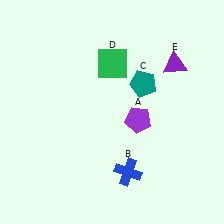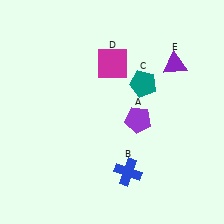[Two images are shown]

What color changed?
The square (D) changed from green in Image 1 to magenta in Image 2.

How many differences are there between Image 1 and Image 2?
There is 1 difference between the two images.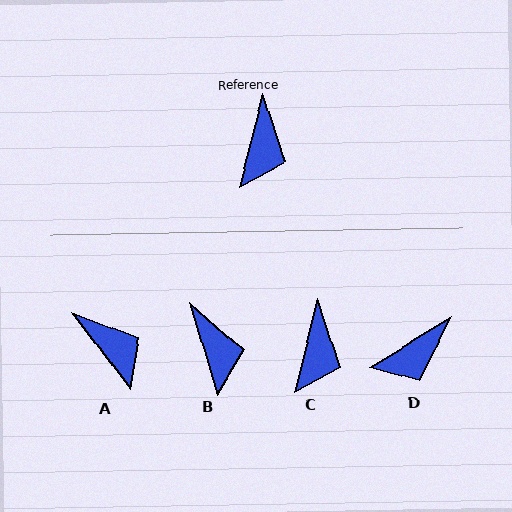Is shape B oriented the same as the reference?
No, it is off by about 31 degrees.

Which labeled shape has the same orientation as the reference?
C.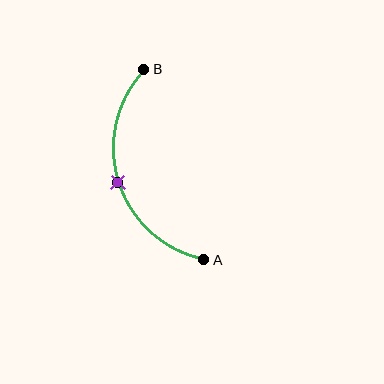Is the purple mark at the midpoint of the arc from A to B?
Yes. The purple mark lies on the arc at equal arc-length from both A and B — it is the arc midpoint.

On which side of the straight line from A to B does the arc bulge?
The arc bulges to the left of the straight line connecting A and B.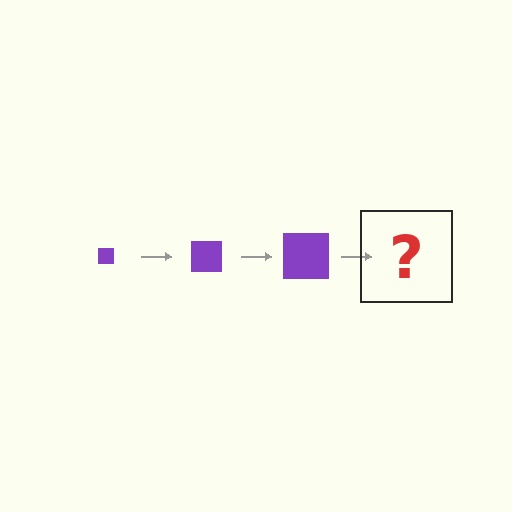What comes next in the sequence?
The next element should be a purple square, larger than the previous one.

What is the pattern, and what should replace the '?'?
The pattern is that the square gets progressively larger each step. The '?' should be a purple square, larger than the previous one.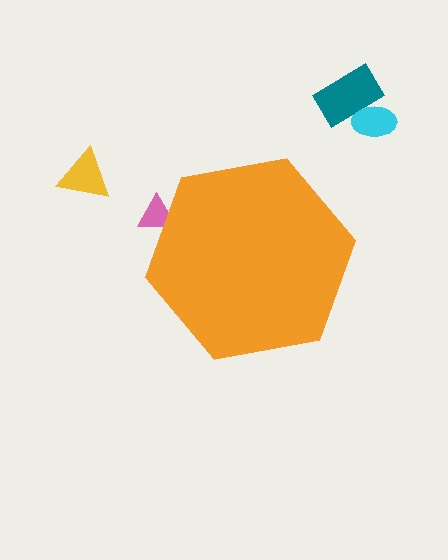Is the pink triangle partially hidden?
Yes, the pink triangle is partially hidden behind the orange hexagon.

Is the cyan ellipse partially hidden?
No, the cyan ellipse is fully visible.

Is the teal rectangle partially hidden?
No, the teal rectangle is fully visible.